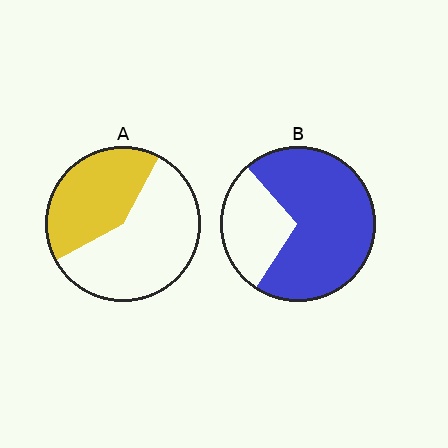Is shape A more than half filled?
No.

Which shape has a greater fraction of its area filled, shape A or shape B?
Shape B.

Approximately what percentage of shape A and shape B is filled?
A is approximately 40% and B is approximately 70%.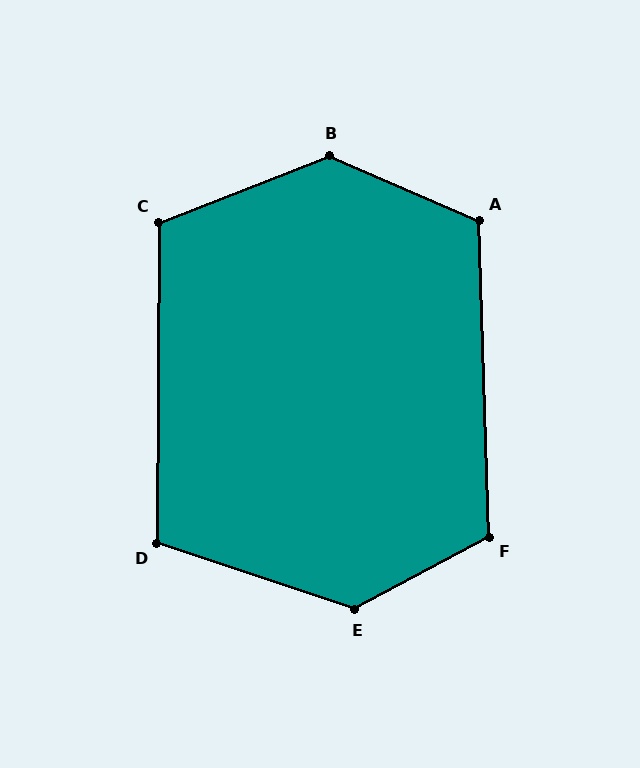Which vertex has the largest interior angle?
B, at approximately 135 degrees.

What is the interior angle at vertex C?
Approximately 112 degrees (obtuse).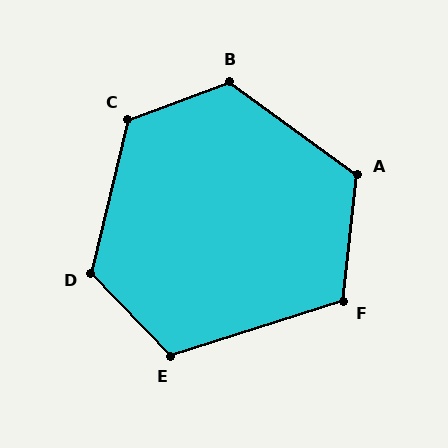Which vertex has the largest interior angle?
C, at approximately 124 degrees.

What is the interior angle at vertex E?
Approximately 117 degrees (obtuse).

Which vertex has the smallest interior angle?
F, at approximately 114 degrees.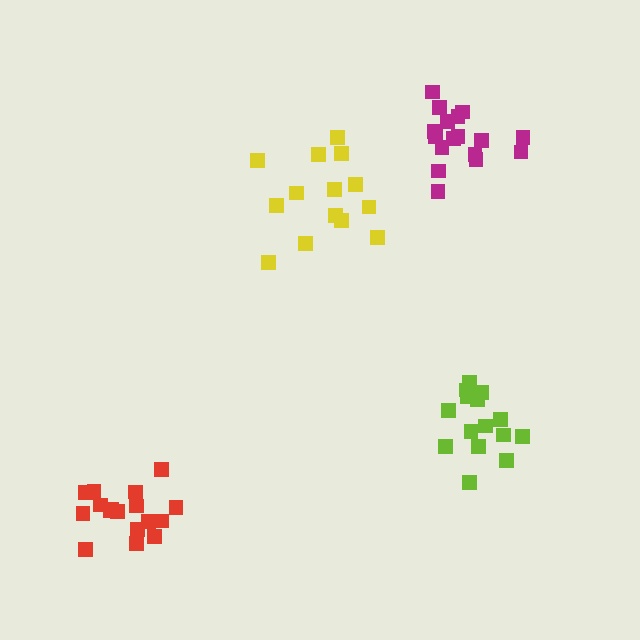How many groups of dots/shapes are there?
There are 4 groups.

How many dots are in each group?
Group 1: 17 dots, Group 2: 14 dots, Group 3: 17 dots, Group 4: 15 dots (63 total).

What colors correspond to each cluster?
The clusters are colored: red, yellow, magenta, lime.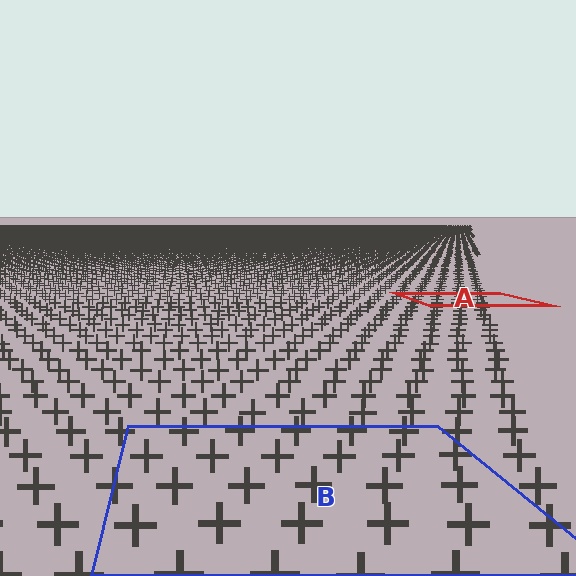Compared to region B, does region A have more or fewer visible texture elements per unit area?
Region A has more texture elements per unit area — they are packed more densely because it is farther away.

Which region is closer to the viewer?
Region B is closer. The texture elements there are larger and more spread out.